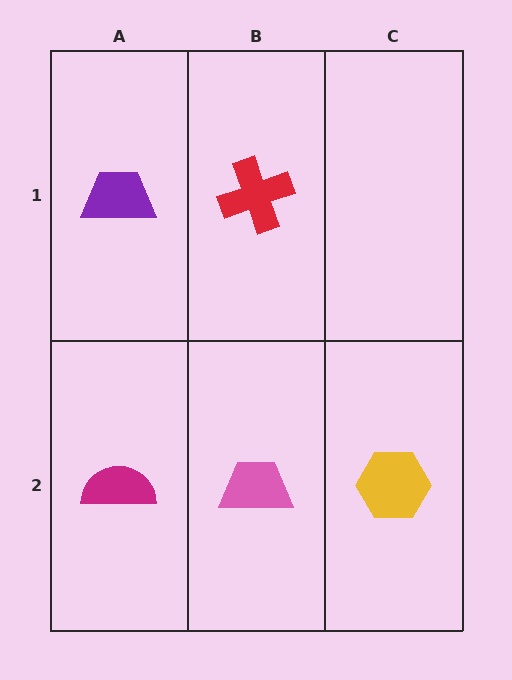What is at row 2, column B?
A pink trapezoid.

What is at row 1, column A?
A purple trapezoid.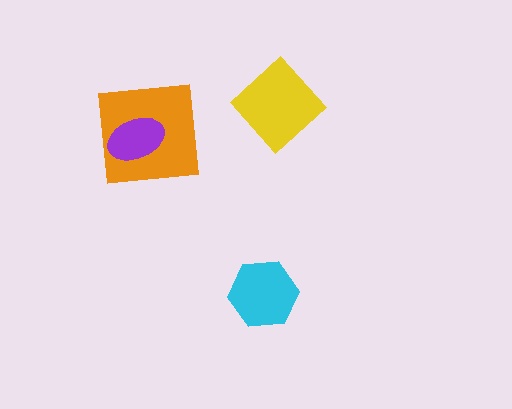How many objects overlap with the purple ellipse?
1 object overlaps with the purple ellipse.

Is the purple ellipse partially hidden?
No, no other shape covers it.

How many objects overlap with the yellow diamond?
0 objects overlap with the yellow diamond.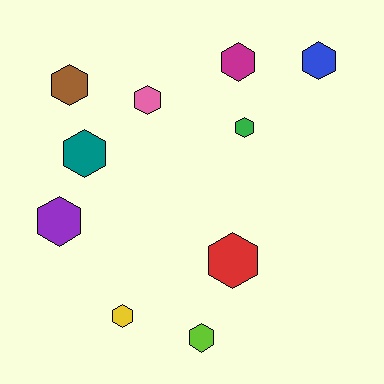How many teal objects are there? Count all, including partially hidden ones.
There is 1 teal object.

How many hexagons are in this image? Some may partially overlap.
There are 10 hexagons.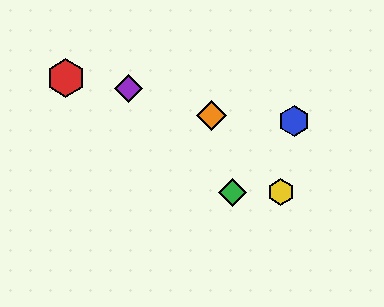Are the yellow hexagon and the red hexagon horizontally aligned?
No, the yellow hexagon is at y≈192 and the red hexagon is at y≈78.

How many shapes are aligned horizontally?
2 shapes (the green diamond, the yellow hexagon) are aligned horizontally.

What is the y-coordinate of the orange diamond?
The orange diamond is at y≈115.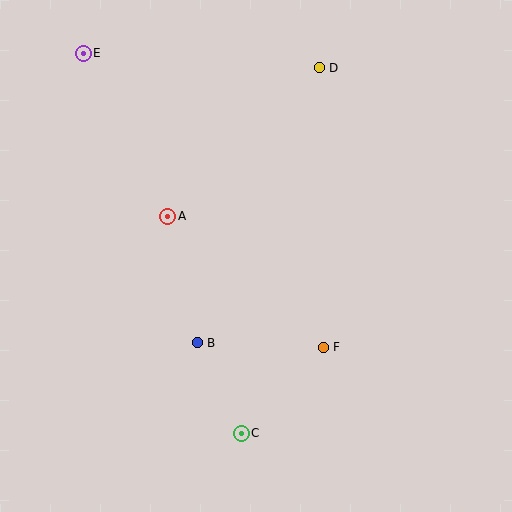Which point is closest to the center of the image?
Point A at (168, 216) is closest to the center.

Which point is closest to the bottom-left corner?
Point C is closest to the bottom-left corner.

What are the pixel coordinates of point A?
Point A is at (168, 216).